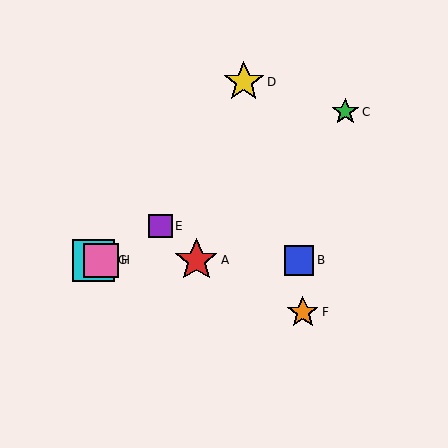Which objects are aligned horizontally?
Objects A, B, G, H are aligned horizontally.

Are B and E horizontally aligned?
No, B is at y≈260 and E is at y≈226.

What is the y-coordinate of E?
Object E is at y≈226.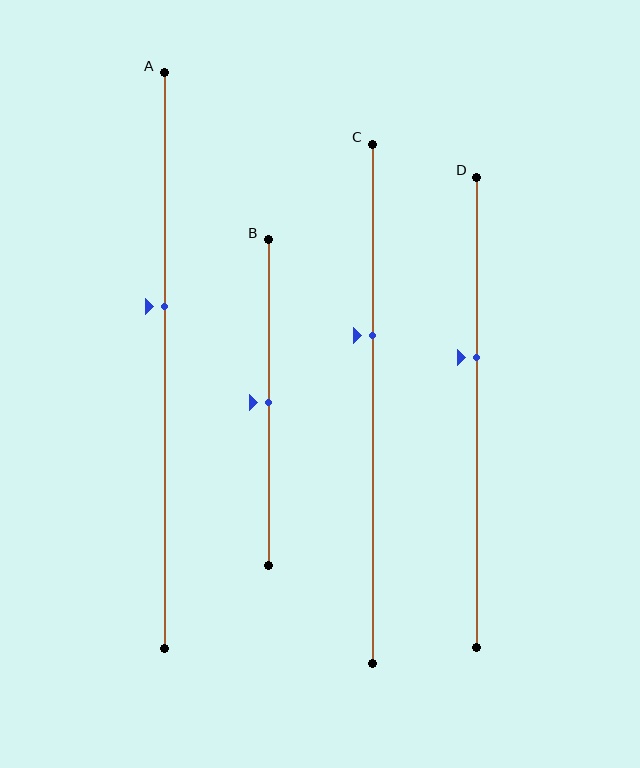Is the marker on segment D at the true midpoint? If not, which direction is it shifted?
No, the marker on segment D is shifted upward by about 12% of the segment length.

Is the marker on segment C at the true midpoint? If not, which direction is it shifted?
No, the marker on segment C is shifted upward by about 13% of the segment length.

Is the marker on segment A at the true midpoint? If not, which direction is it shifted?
No, the marker on segment A is shifted upward by about 9% of the segment length.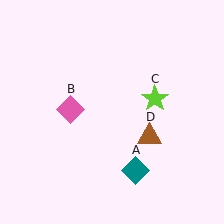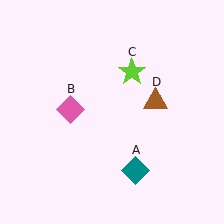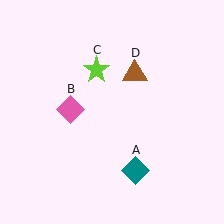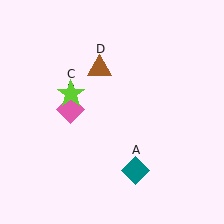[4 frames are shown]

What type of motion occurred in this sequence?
The lime star (object C), brown triangle (object D) rotated counterclockwise around the center of the scene.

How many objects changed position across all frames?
2 objects changed position: lime star (object C), brown triangle (object D).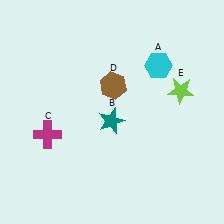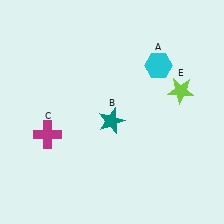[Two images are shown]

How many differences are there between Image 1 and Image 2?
There is 1 difference between the two images.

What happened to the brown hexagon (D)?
The brown hexagon (D) was removed in Image 2. It was in the top-right area of Image 1.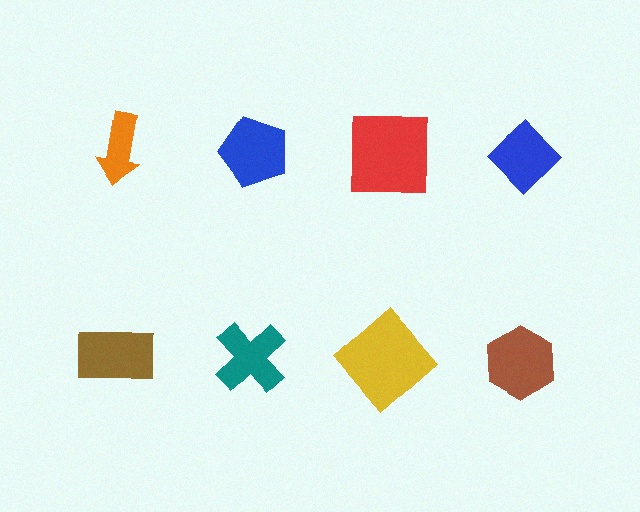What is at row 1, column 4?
A blue diamond.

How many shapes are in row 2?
4 shapes.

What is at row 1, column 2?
A blue pentagon.